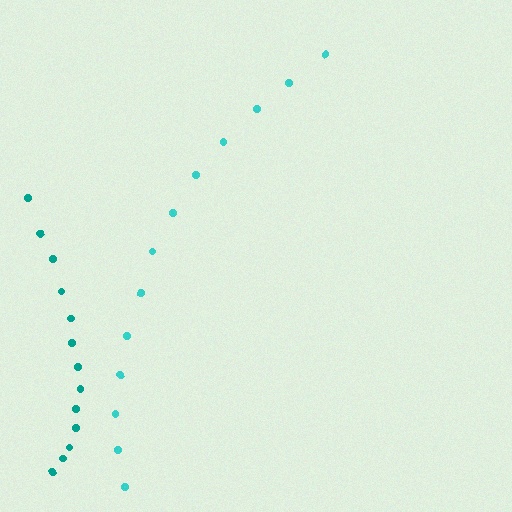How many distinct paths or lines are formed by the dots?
There are 2 distinct paths.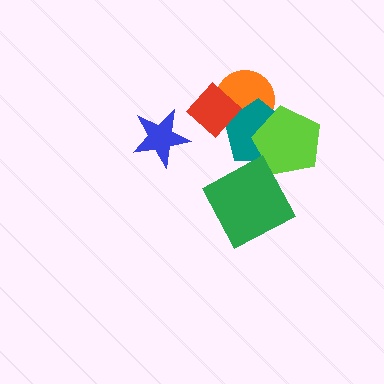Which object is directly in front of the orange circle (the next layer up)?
The teal pentagon is directly in front of the orange circle.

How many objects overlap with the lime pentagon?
1 object overlaps with the lime pentagon.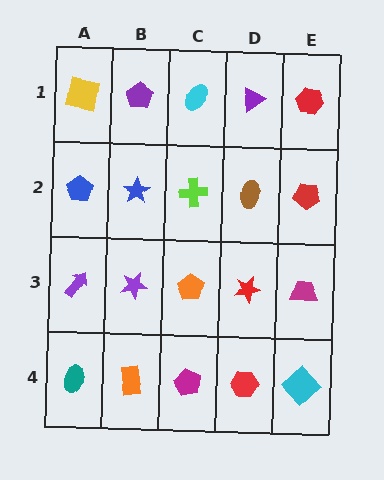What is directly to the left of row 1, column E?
A purple triangle.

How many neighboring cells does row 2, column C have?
4.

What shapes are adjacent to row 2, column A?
A yellow square (row 1, column A), a purple arrow (row 3, column A), a blue star (row 2, column B).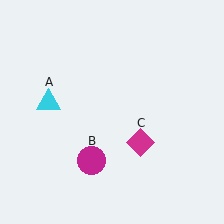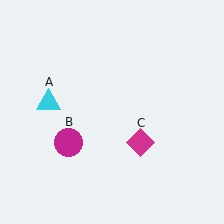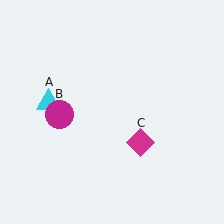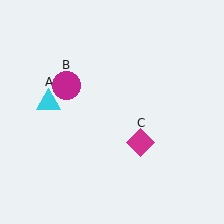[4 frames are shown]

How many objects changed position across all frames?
1 object changed position: magenta circle (object B).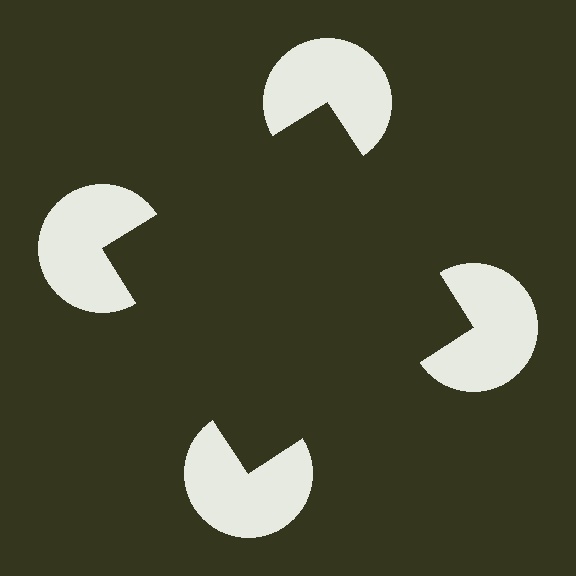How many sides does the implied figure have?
4 sides.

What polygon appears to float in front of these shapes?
An illusory square — its edges are inferred from the aligned wedge cuts in the pac-man discs, not physically drawn.